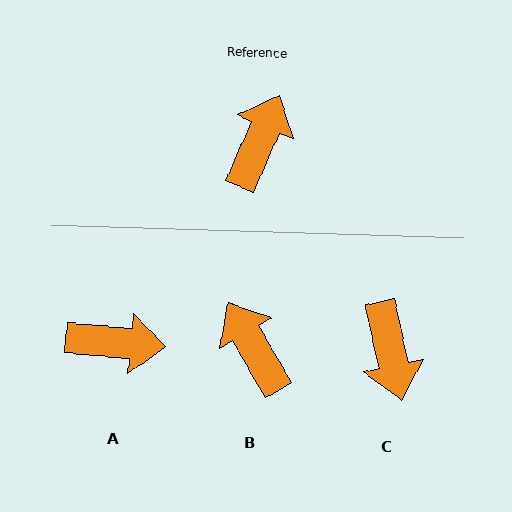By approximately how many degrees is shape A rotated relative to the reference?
Approximately 71 degrees clockwise.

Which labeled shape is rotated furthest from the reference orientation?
C, about 144 degrees away.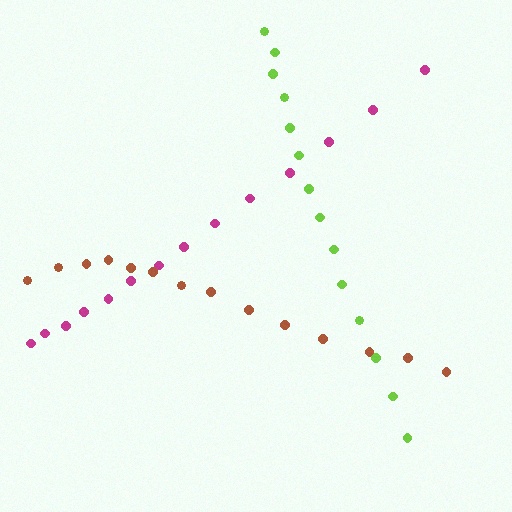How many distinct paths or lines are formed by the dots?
There are 3 distinct paths.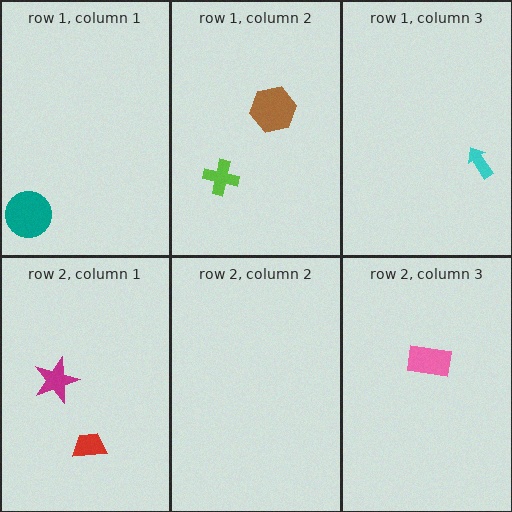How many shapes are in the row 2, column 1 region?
2.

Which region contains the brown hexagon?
The row 1, column 2 region.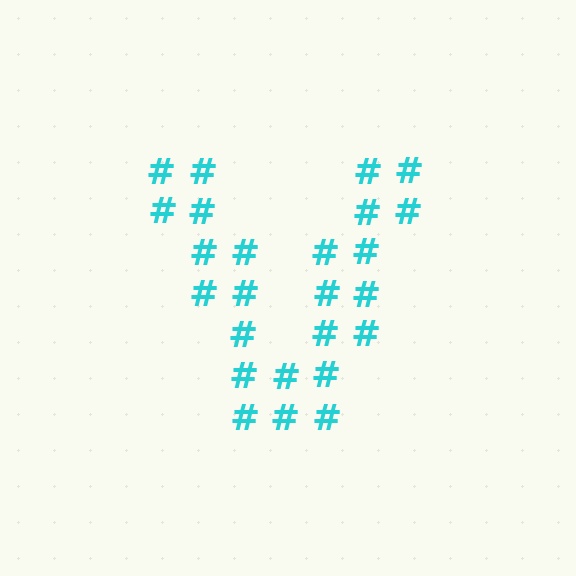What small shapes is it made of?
It is made of small hash symbols.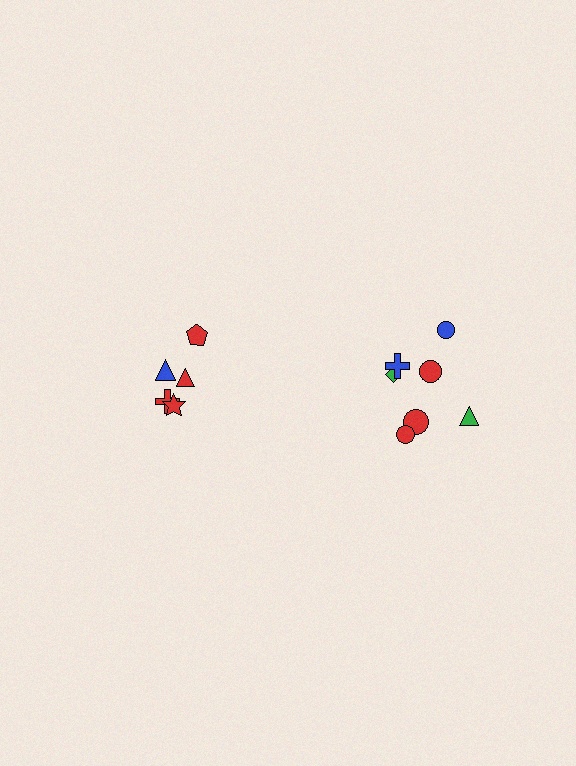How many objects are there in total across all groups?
There are 12 objects.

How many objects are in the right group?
There are 7 objects.